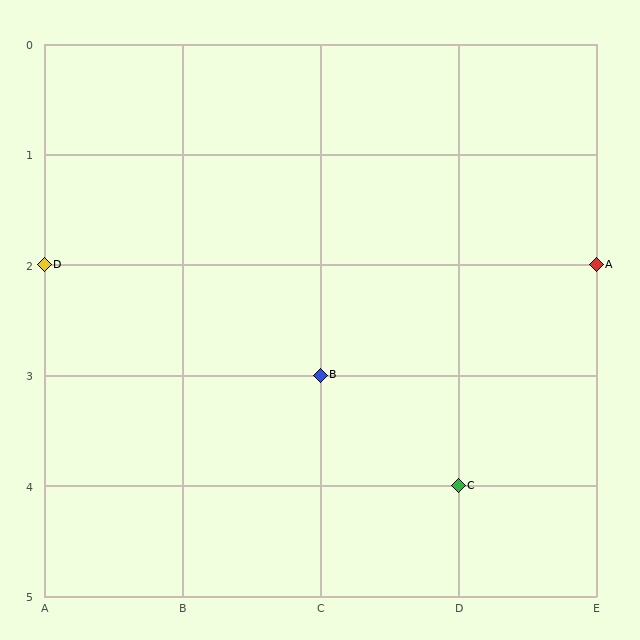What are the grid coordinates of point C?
Point C is at grid coordinates (D, 4).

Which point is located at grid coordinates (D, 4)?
Point C is at (D, 4).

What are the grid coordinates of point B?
Point B is at grid coordinates (C, 3).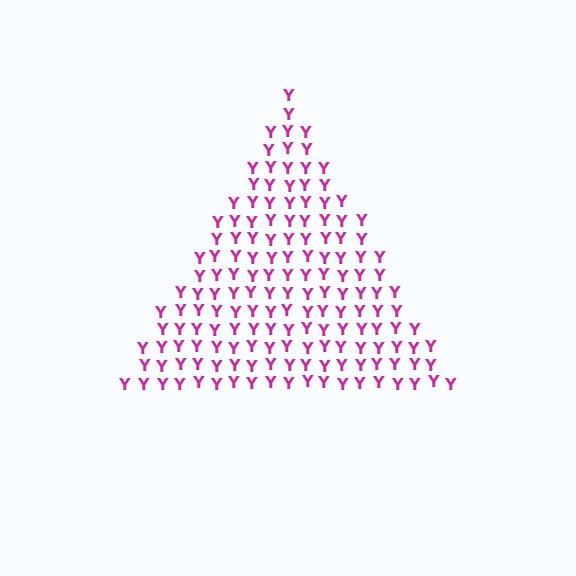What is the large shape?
The large shape is a triangle.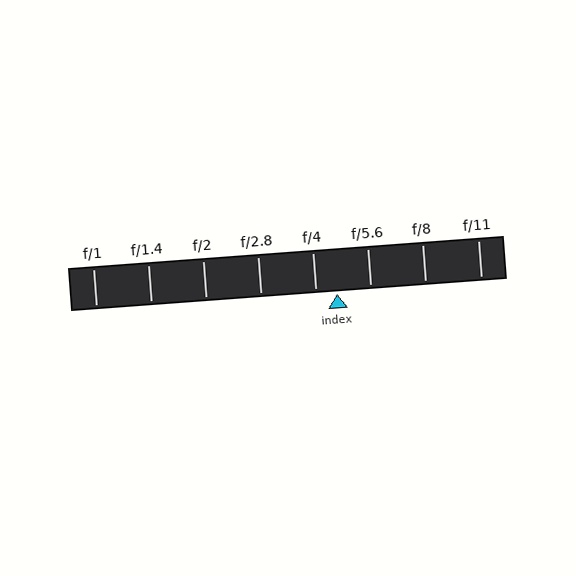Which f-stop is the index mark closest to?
The index mark is closest to f/4.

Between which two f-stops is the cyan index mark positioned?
The index mark is between f/4 and f/5.6.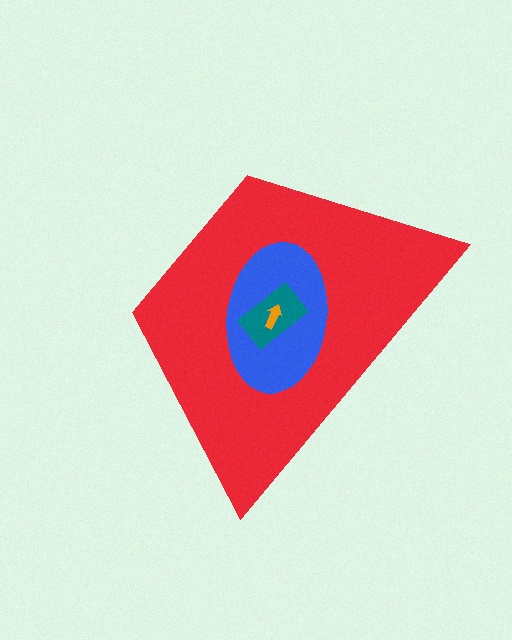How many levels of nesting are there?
4.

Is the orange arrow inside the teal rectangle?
Yes.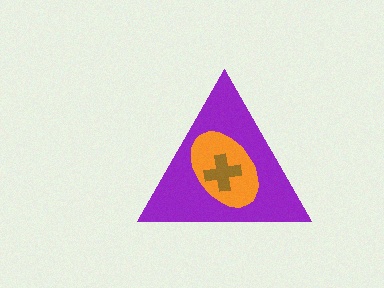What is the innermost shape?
The brown cross.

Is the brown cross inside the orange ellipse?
Yes.